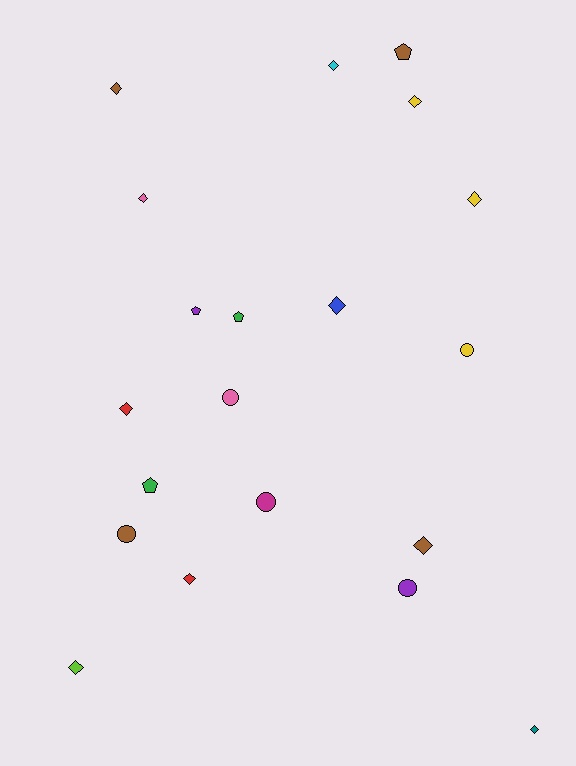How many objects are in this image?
There are 20 objects.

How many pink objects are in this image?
There are 2 pink objects.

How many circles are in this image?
There are 5 circles.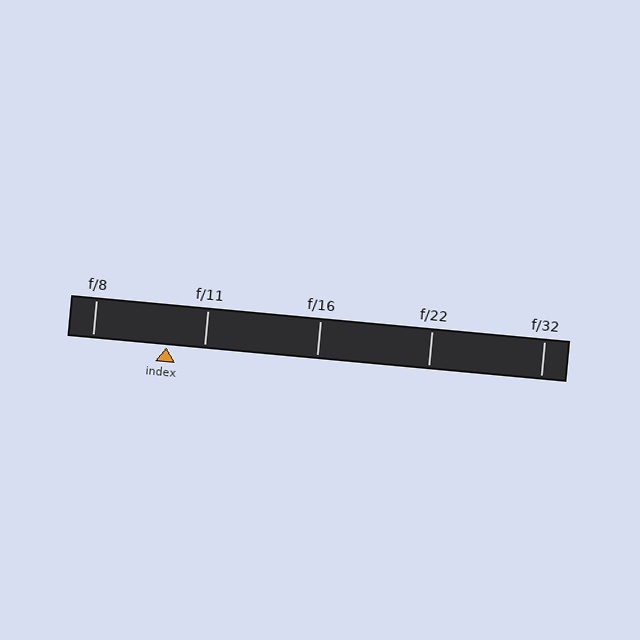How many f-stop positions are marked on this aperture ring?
There are 5 f-stop positions marked.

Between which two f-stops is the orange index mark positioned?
The index mark is between f/8 and f/11.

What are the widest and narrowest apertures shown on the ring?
The widest aperture shown is f/8 and the narrowest is f/32.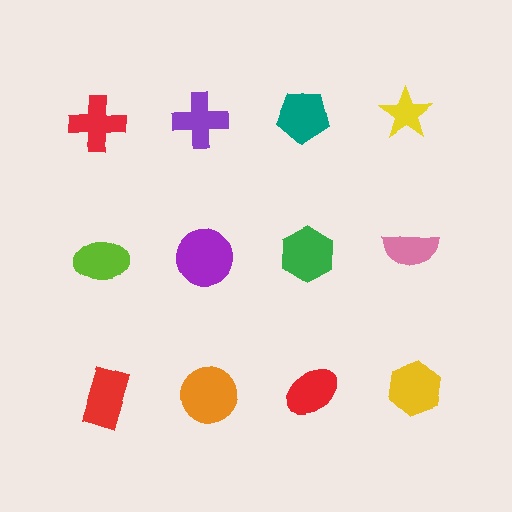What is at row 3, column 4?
A yellow hexagon.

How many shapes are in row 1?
4 shapes.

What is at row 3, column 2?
An orange circle.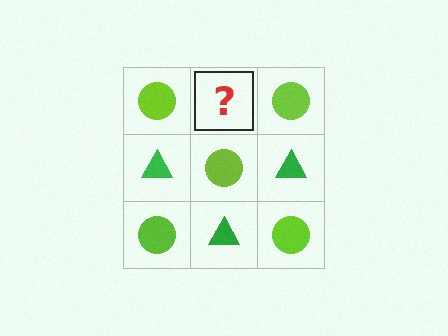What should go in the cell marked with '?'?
The missing cell should contain a green triangle.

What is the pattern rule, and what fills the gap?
The rule is that it alternates lime circle and green triangle in a checkerboard pattern. The gap should be filled with a green triangle.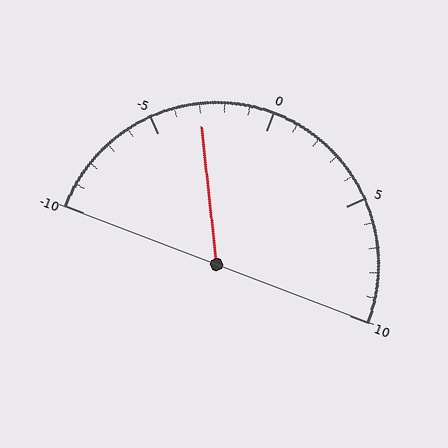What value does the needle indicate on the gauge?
The needle indicates approximately -3.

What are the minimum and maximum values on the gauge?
The gauge ranges from -10 to 10.